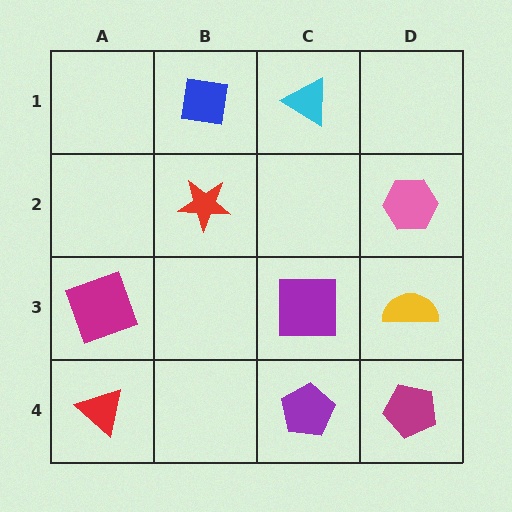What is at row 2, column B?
A red star.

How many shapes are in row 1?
2 shapes.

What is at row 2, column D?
A pink hexagon.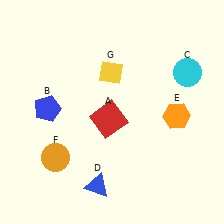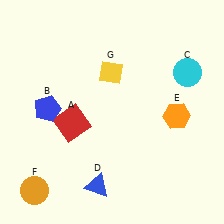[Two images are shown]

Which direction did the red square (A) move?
The red square (A) moved left.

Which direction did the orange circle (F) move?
The orange circle (F) moved down.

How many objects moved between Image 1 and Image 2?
2 objects moved between the two images.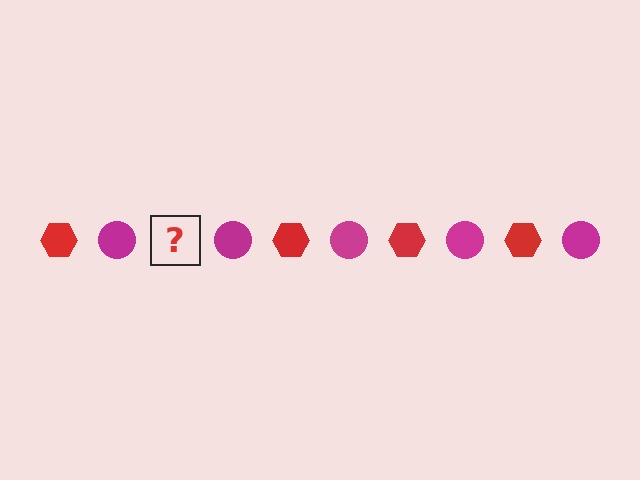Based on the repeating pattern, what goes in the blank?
The blank should be a red hexagon.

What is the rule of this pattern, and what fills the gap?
The rule is that the pattern alternates between red hexagon and magenta circle. The gap should be filled with a red hexagon.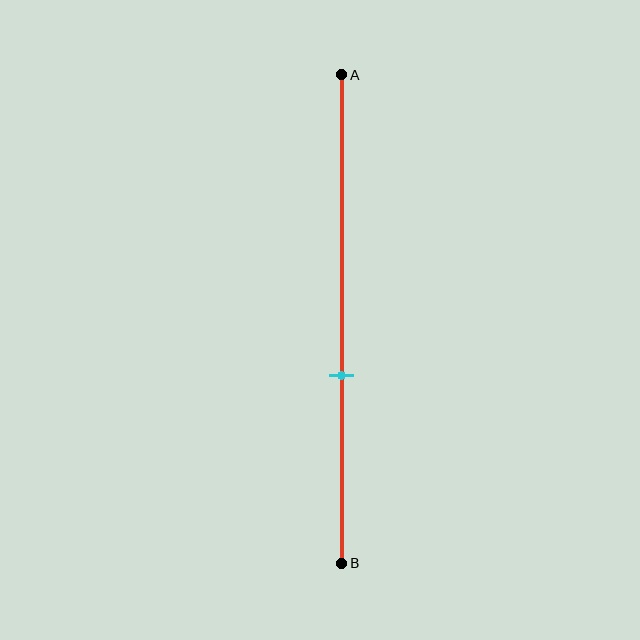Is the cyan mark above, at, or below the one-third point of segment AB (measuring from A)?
The cyan mark is below the one-third point of segment AB.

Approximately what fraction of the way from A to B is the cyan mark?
The cyan mark is approximately 60% of the way from A to B.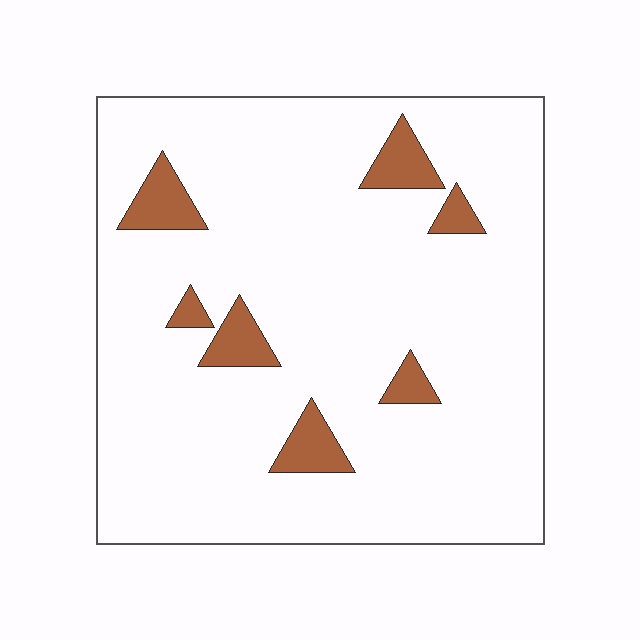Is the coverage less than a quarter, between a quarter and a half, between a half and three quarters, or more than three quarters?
Less than a quarter.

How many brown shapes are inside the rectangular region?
7.